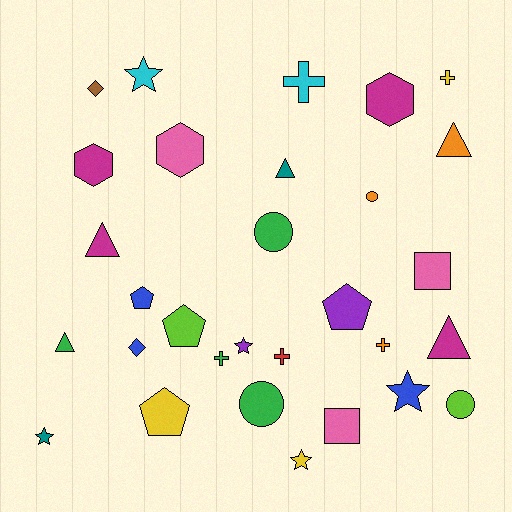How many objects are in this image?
There are 30 objects.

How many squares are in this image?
There are 2 squares.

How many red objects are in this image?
There is 1 red object.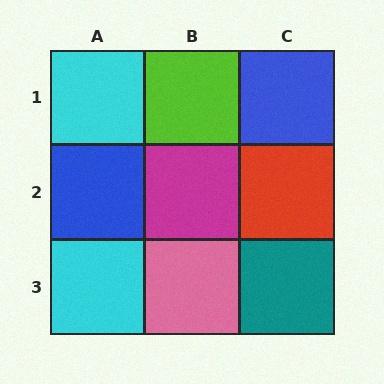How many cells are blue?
2 cells are blue.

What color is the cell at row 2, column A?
Blue.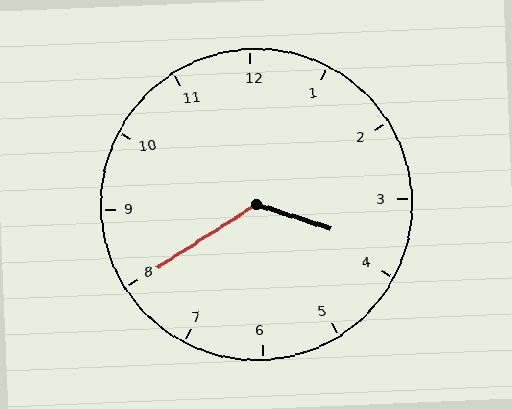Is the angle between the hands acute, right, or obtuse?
It is obtuse.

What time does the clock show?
3:40.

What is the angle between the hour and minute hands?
Approximately 130 degrees.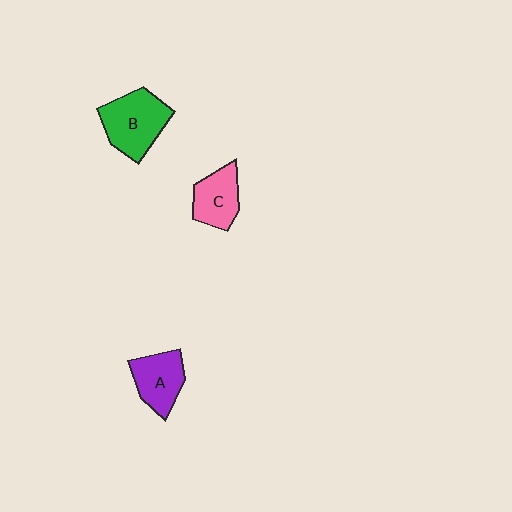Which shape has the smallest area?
Shape C (pink).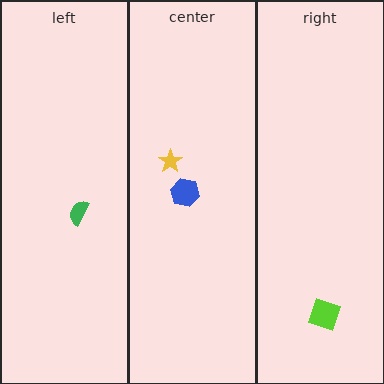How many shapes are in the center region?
2.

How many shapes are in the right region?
1.